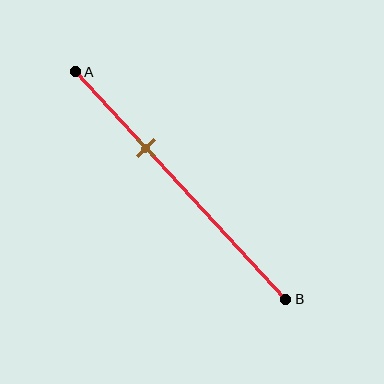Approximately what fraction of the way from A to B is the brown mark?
The brown mark is approximately 35% of the way from A to B.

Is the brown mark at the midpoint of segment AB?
No, the mark is at about 35% from A, not at the 50% midpoint.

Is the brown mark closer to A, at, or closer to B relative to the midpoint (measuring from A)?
The brown mark is closer to point A than the midpoint of segment AB.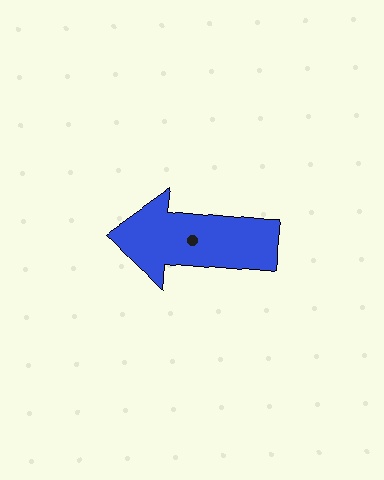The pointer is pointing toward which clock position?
Roughly 9 o'clock.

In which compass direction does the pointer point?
West.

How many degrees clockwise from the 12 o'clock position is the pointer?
Approximately 275 degrees.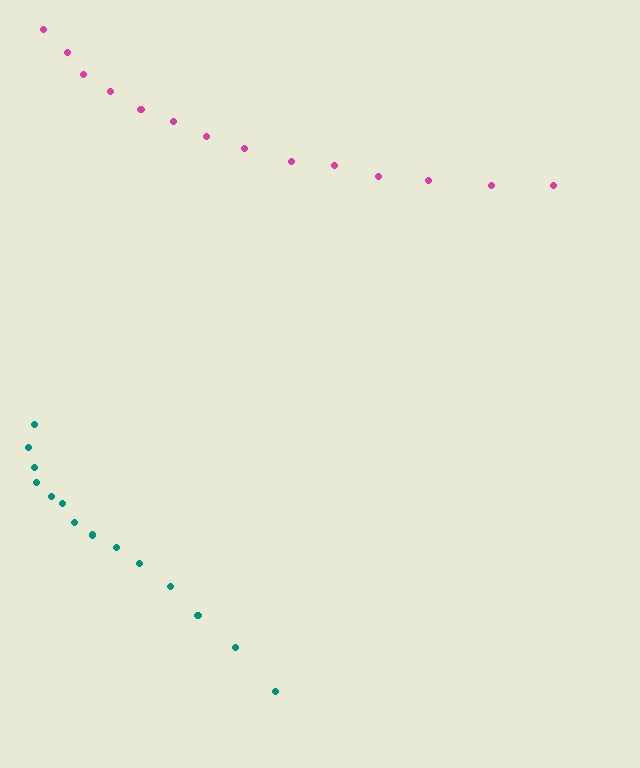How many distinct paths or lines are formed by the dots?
There are 2 distinct paths.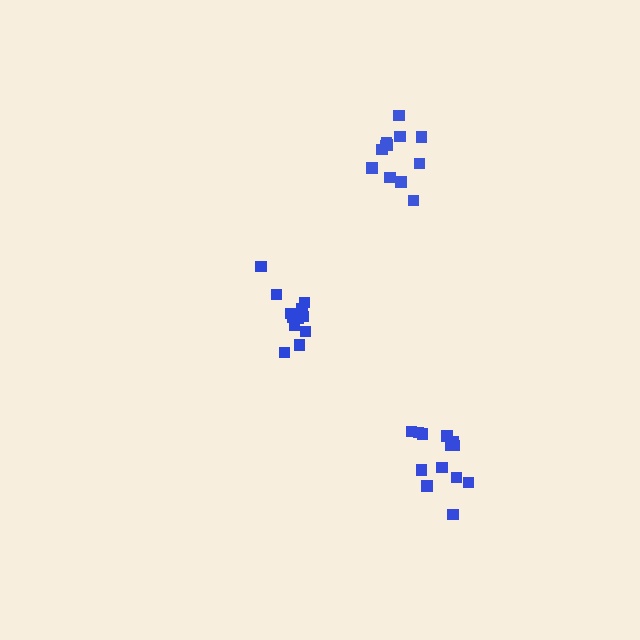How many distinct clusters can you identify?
There are 3 distinct clusters.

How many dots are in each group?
Group 1: 12 dots, Group 2: 12 dots, Group 3: 13 dots (37 total).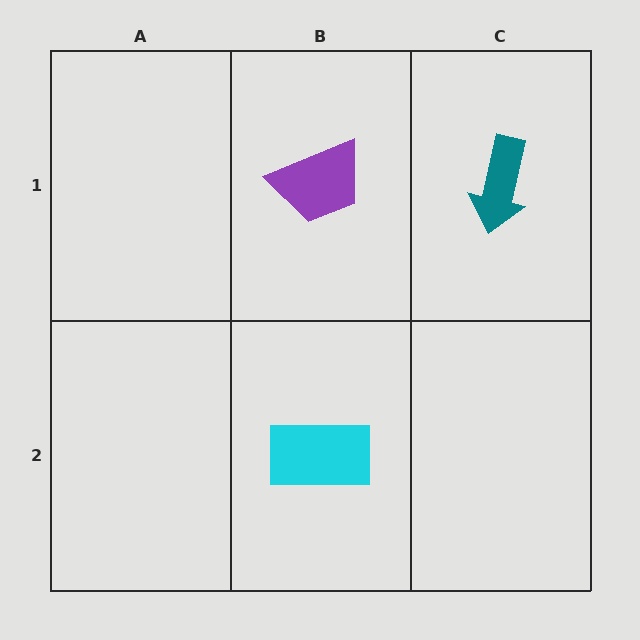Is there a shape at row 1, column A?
No, that cell is empty.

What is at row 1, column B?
A purple trapezoid.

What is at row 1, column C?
A teal arrow.